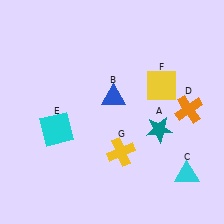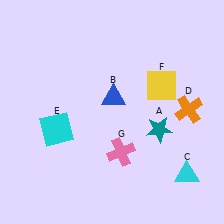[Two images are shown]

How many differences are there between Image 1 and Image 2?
There is 1 difference between the two images.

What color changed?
The cross (G) changed from yellow in Image 1 to pink in Image 2.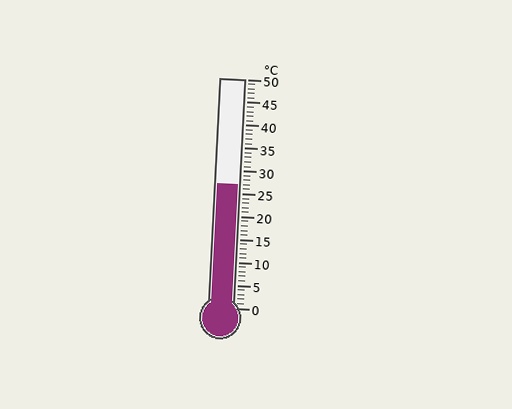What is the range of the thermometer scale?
The thermometer scale ranges from 0°C to 50°C.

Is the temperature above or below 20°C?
The temperature is above 20°C.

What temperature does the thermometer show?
The thermometer shows approximately 27°C.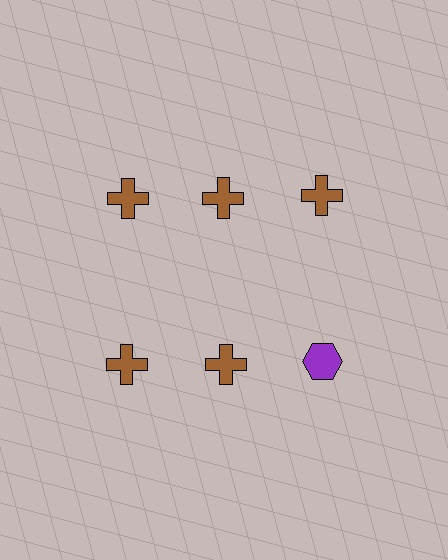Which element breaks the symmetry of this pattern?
The purple hexagon in the second row, center column breaks the symmetry. All other shapes are brown crosses.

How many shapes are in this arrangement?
There are 6 shapes arranged in a grid pattern.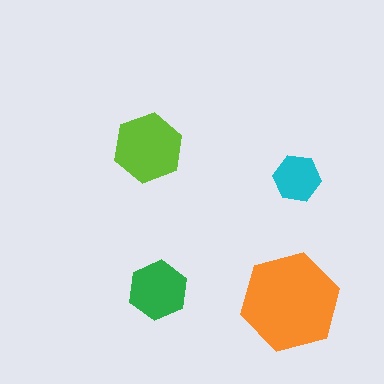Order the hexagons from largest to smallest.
the orange one, the lime one, the green one, the cyan one.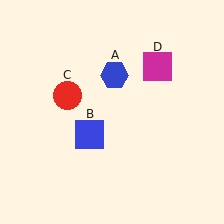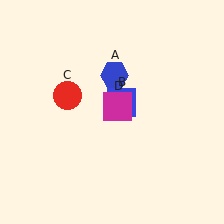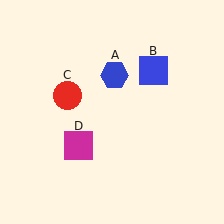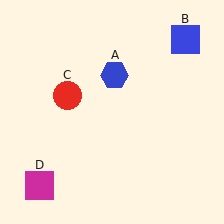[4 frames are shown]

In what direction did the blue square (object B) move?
The blue square (object B) moved up and to the right.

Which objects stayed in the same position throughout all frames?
Blue hexagon (object A) and red circle (object C) remained stationary.